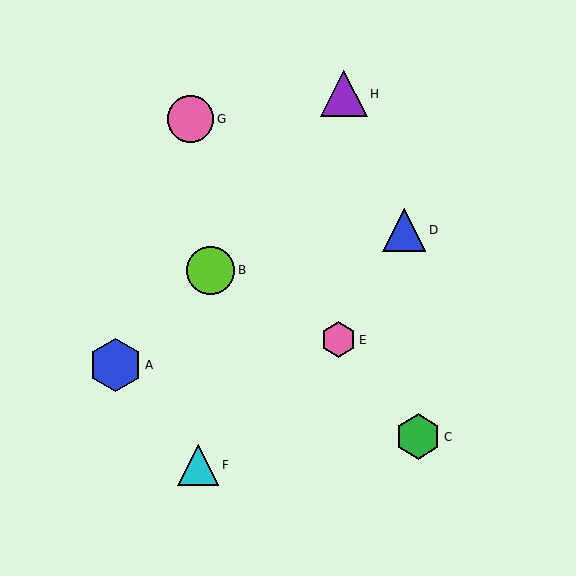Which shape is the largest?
The blue hexagon (labeled A) is the largest.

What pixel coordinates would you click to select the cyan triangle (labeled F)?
Click at (198, 465) to select the cyan triangle F.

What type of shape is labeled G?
Shape G is a pink circle.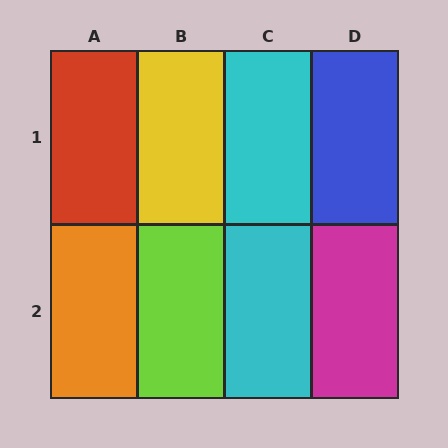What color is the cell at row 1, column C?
Cyan.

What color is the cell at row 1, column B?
Yellow.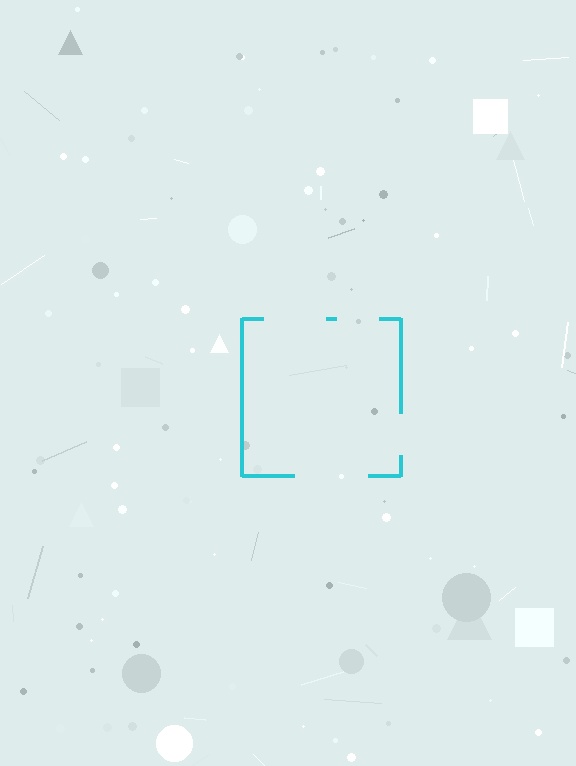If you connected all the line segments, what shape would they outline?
They would outline a square.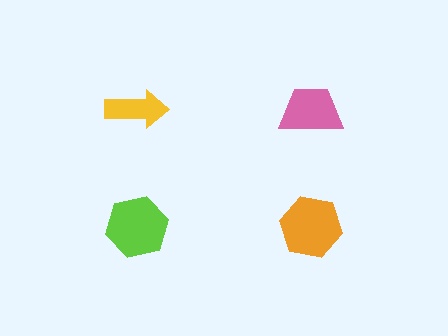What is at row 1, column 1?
A yellow arrow.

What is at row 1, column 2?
A pink trapezoid.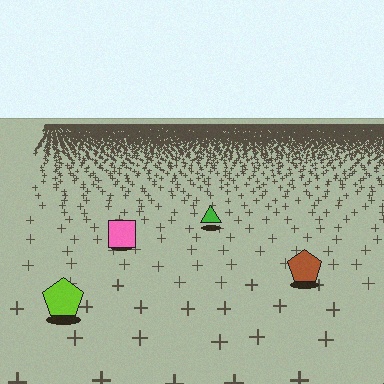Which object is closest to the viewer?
The lime pentagon is closest. The texture marks near it are larger and more spread out.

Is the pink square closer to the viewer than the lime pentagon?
No. The lime pentagon is closer — you can tell from the texture gradient: the ground texture is coarser near it.